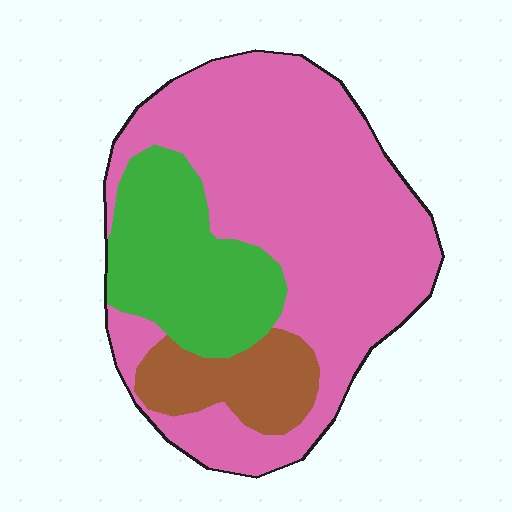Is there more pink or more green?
Pink.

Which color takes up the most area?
Pink, at roughly 65%.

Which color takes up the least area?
Brown, at roughly 10%.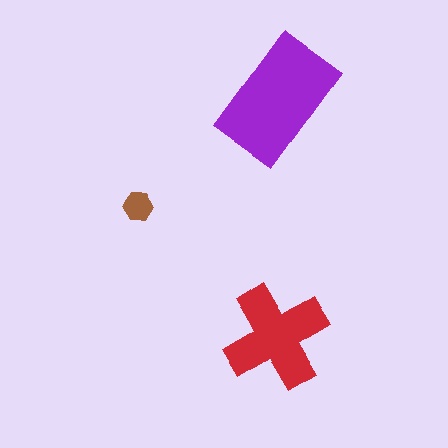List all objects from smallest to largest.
The brown hexagon, the red cross, the purple rectangle.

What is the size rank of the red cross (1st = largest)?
2nd.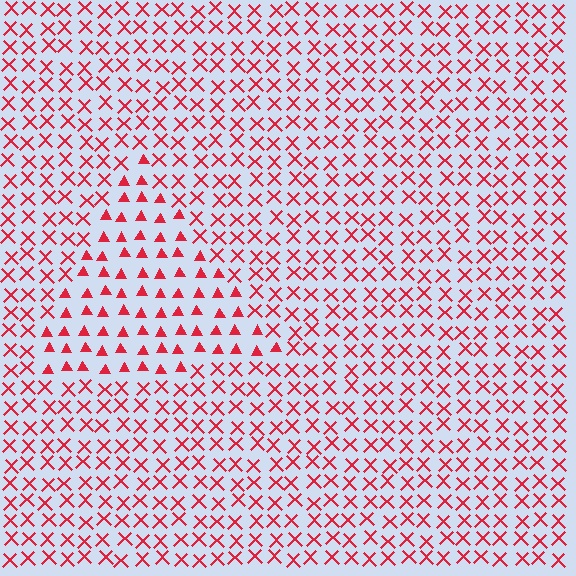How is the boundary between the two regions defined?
The boundary is defined by a change in element shape: triangles inside vs. X marks outside. All elements share the same color and spacing.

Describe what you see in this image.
The image is filled with small red elements arranged in a uniform grid. A triangle-shaped region contains triangles, while the surrounding area contains X marks. The boundary is defined purely by the change in element shape.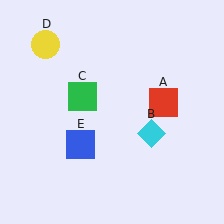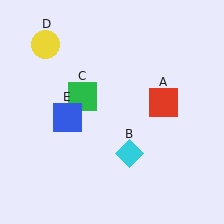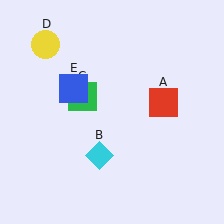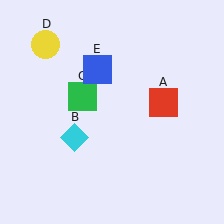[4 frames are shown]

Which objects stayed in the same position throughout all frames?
Red square (object A) and green square (object C) and yellow circle (object D) remained stationary.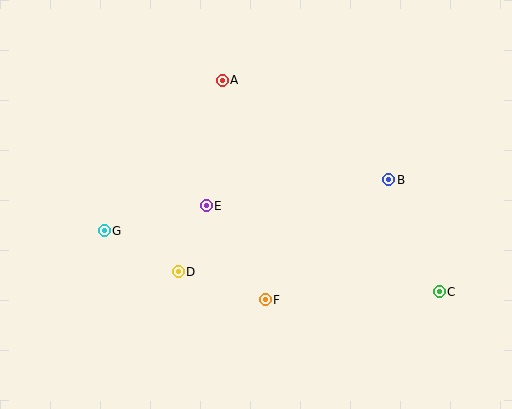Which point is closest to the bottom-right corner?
Point C is closest to the bottom-right corner.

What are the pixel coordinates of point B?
Point B is at (389, 180).